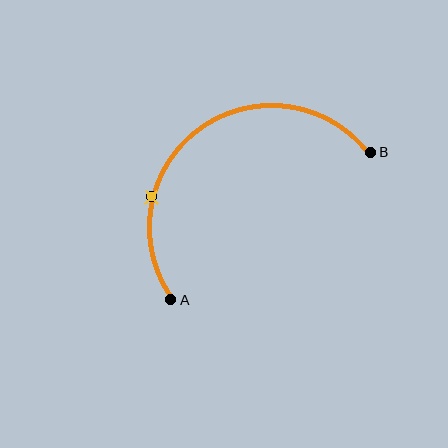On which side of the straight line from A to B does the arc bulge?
The arc bulges above and to the left of the straight line connecting A and B.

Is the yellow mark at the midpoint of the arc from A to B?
No. The yellow mark lies on the arc but is closer to endpoint A. The arc midpoint would be at the point on the curve equidistant along the arc from both A and B.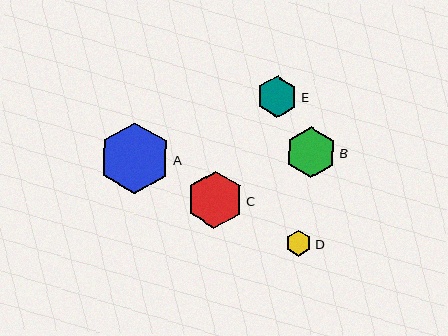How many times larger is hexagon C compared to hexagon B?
Hexagon C is approximately 1.1 times the size of hexagon B.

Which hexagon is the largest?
Hexagon A is the largest with a size of approximately 71 pixels.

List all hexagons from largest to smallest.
From largest to smallest: A, C, B, E, D.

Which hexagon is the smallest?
Hexagon D is the smallest with a size of approximately 26 pixels.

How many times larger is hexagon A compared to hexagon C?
Hexagon A is approximately 1.2 times the size of hexagon C.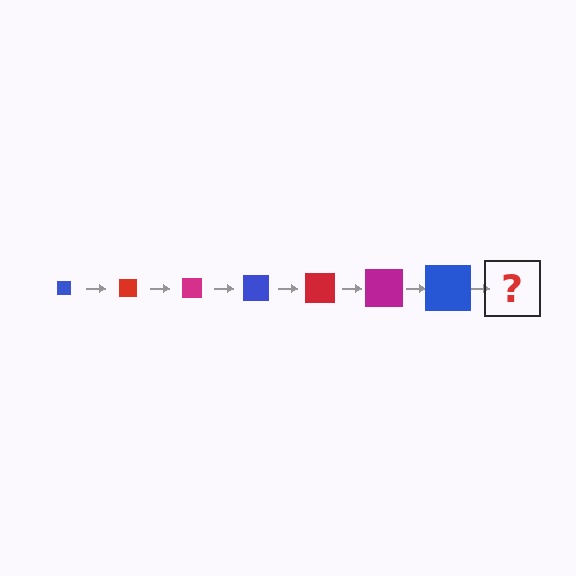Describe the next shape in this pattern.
It should be a red square, larger than the previous one.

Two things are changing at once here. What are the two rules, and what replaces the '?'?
The two rules are that the square grows larger each step and the color cycles through blue, red, and magenta. The '?' should be a red square, larger than the previous one.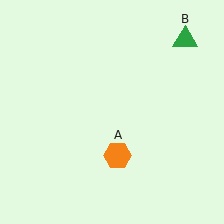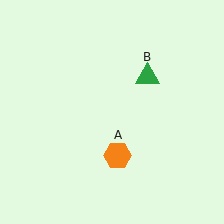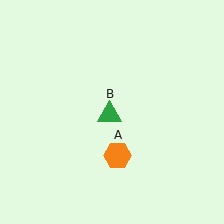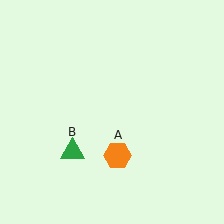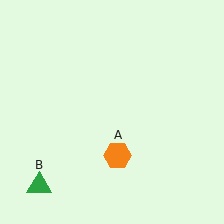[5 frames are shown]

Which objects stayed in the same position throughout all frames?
Orange hexagon (object A) remained stationary.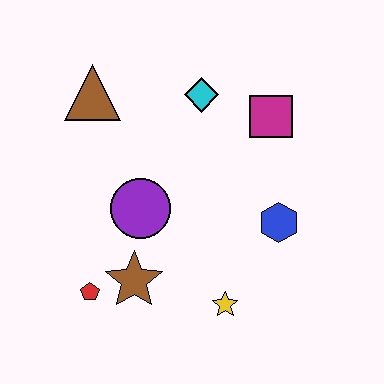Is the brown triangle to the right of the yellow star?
No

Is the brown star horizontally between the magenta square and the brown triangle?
Yes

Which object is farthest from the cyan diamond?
The red pentagon is farthest from the cyan diamond.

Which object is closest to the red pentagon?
The brown star is closest to the red pentagon.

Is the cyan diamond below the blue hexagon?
No